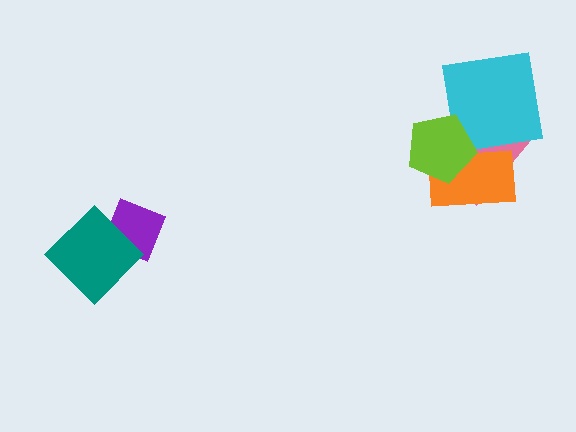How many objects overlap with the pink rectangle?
3 objects overlap with the pink rectangle.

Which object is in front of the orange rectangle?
The lime pentagon is in front of the orange rectangle.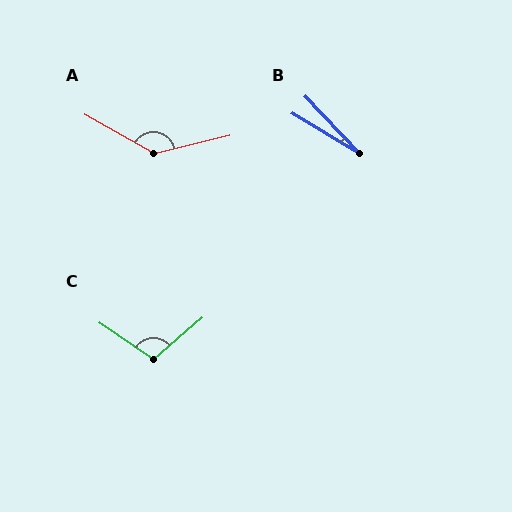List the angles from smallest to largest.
B (15°), C (105°), A (137°).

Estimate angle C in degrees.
Approximately 105 degrees.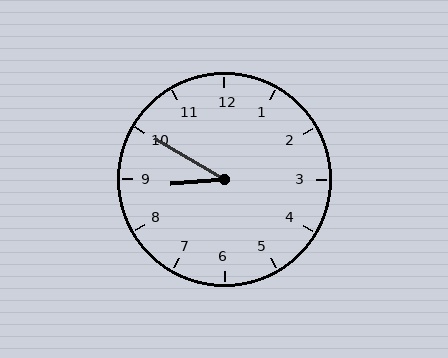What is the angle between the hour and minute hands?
Approximately 35 degrees.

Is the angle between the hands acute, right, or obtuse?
It is acute.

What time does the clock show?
8:50.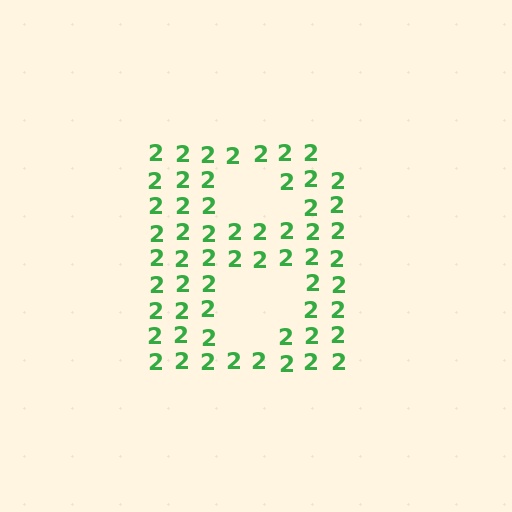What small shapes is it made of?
It is made of small digit 2's.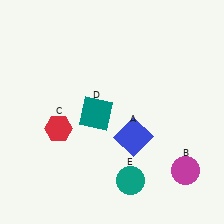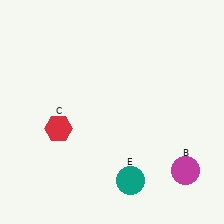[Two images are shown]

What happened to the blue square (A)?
The blue square (A) was removed in Image 2. It was in the bottom-right area of Image 1.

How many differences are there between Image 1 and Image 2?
There are 2 differences between the two images.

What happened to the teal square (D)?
The teal square (D) was removed in Image 2. It was in the bottom-left area of Image 1.